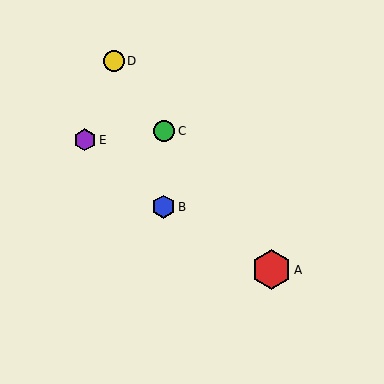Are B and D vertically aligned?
No, B is at x≈164 and D is at x≈114.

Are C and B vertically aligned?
Yes, both are at x≈164.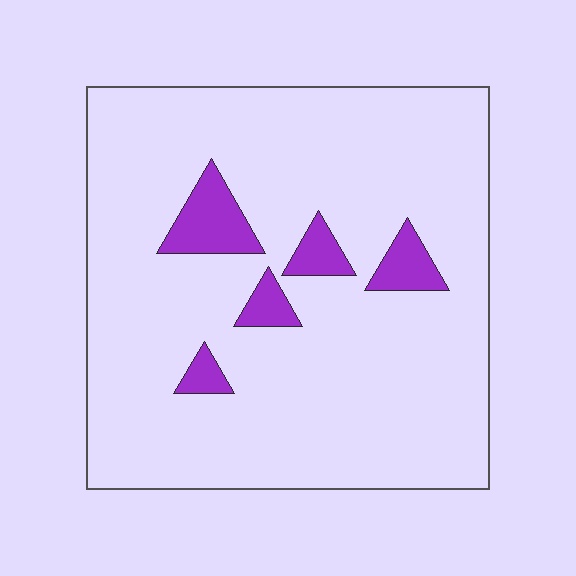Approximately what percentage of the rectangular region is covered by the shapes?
Approximately 10%.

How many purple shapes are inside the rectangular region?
5.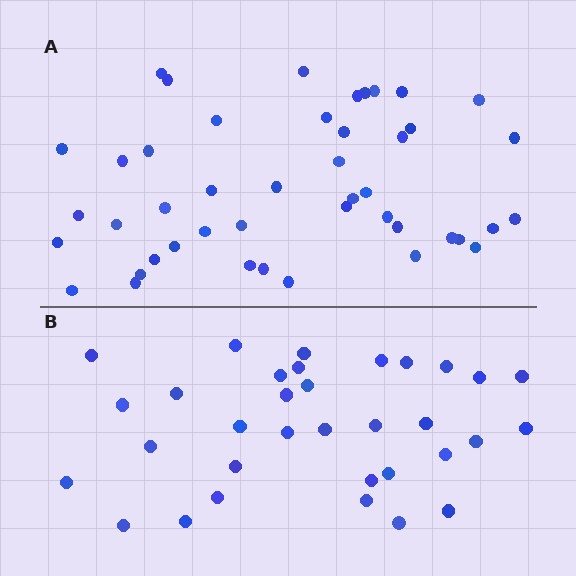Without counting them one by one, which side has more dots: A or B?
Region A (the top region) has more dots.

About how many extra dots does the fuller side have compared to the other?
Region A has roughly 12 or so more dots than region B.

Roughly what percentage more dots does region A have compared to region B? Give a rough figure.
About 35% more.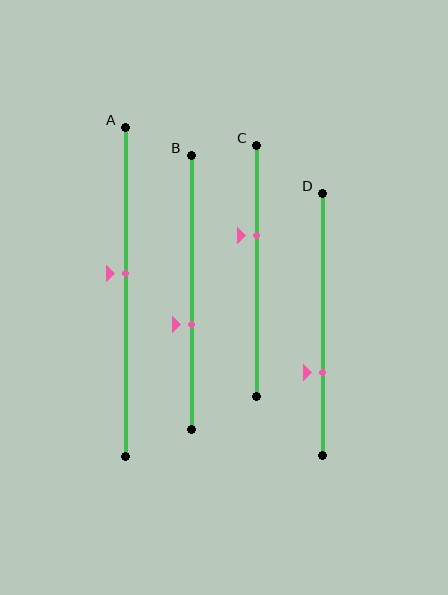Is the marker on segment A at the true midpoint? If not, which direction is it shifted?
No, the marker on segment A is shifted upward by about 5% of the segment length.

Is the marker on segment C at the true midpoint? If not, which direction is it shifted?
No, the marker on segment C is shifted upward by about 14% of the segment length.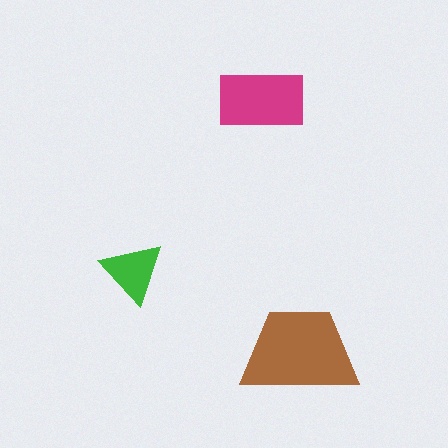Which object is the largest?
The brown trapezoid.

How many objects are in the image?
There are 3 objects in the image.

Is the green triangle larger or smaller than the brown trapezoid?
Smaller.